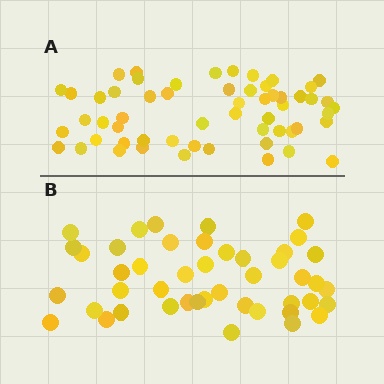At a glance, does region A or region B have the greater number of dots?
Region A (the top region) has more dots.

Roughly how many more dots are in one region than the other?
Region A has roughly 12 or so more dots than region B.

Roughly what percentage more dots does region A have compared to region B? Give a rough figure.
About 25% more.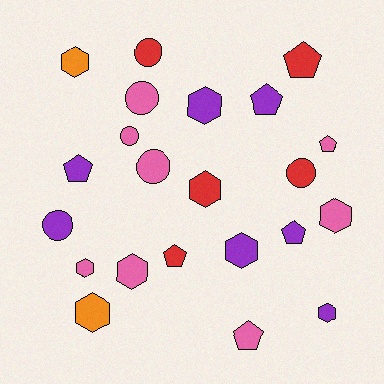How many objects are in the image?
There are 22 objects.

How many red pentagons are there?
There are 2 red pentagons.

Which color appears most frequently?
Pink, with 8 objects.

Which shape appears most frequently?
Hexagon, with 9 objects.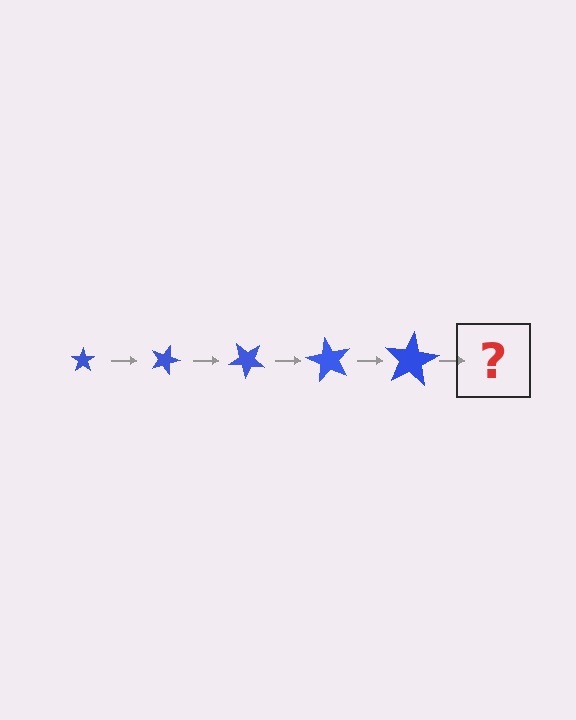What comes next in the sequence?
The next element should be a star, larger than the previous one and rotated 100 degrees from the start.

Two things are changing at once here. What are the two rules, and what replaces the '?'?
The two rules are that the star grows larger each step and it rotates 20 degrees each step. The '?' should be a star, larger than the previous one and rotated 100 degrees from the start.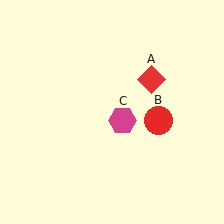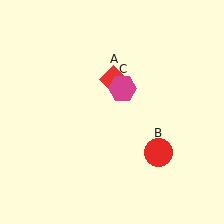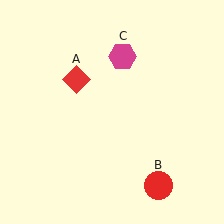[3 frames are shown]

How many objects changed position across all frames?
3 objects changed position: red diamond (object A), red circle (object B), magenta hexagon (object C).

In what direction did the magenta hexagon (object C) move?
The magenta hexagon (object C) moved up.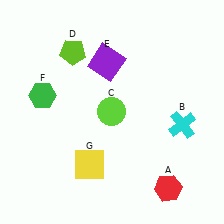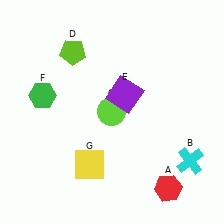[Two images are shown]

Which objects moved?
The objects that moved are: the cyan cross (B), the purple square (E).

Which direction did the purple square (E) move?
The purple square (E) moved down.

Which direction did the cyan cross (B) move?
The cyan cross (B) moved down.